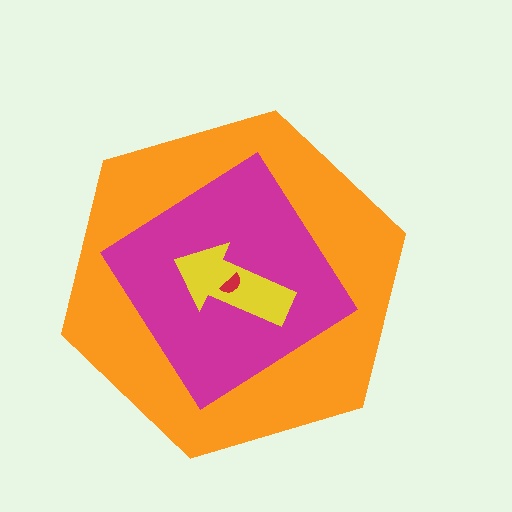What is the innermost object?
The red semicircle.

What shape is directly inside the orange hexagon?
The magenta diamond.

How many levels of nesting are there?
4.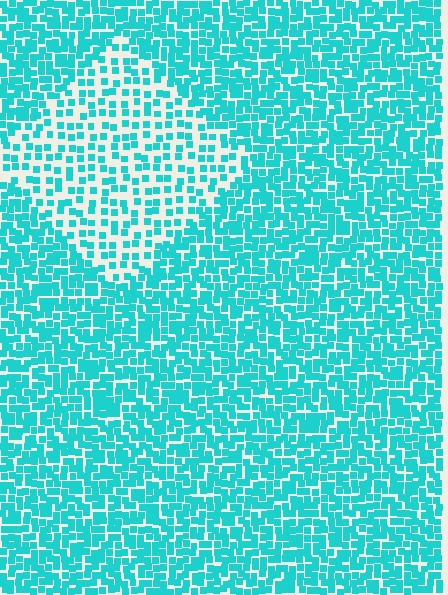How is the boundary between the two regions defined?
The boundary is defined by a change in element density (approximately 2.0x ratio). All elements are the same color, size, and shape.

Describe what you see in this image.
The image contains small cyan elements arranged at two different densities. A diamond-shaped region is visible where the elements are less densely packed than the surrounding area.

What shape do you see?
I see a diamond.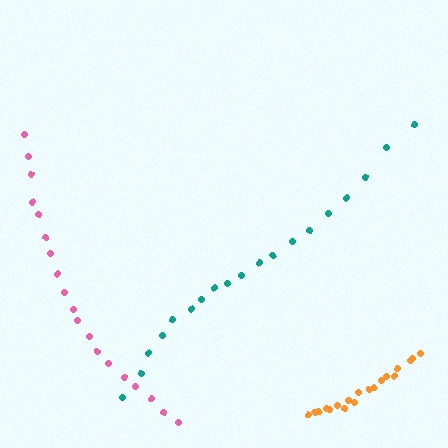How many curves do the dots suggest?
There are 3 distinct paths.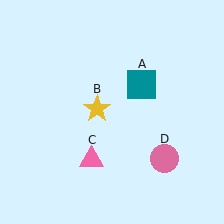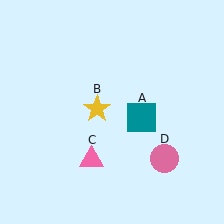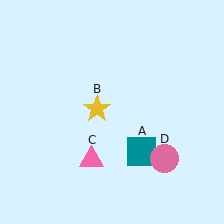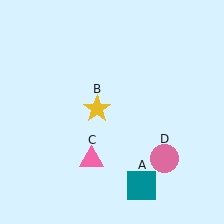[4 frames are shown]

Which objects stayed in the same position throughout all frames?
Yellow star (object B) and pink triangle (object C) and pink circle (object D) remained stationary.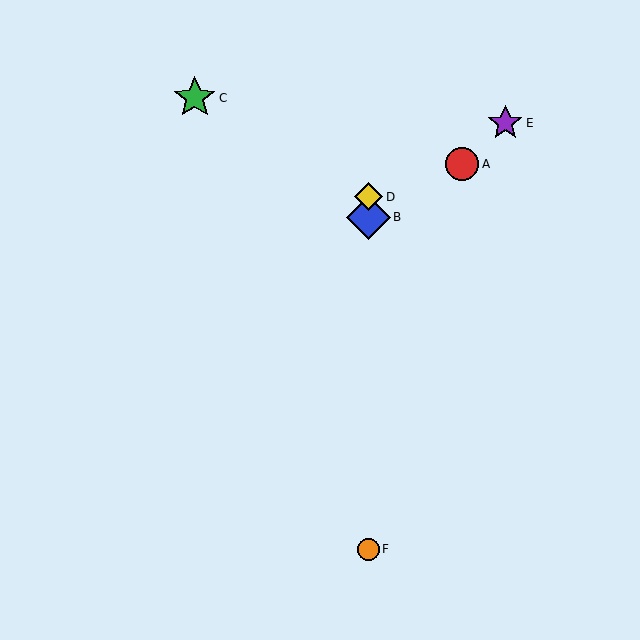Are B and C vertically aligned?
No, B is at x≈369 and C is at x≈195.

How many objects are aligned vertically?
3 objects (B, D, F) are aligned vertically.